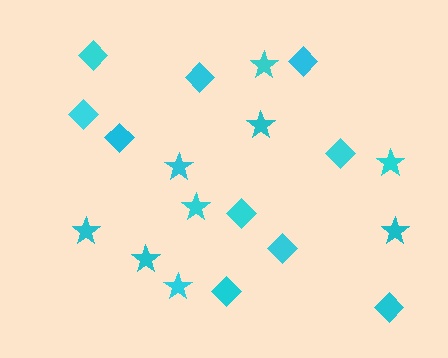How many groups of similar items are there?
There are 2 groups: one group of diamonds (10) and one group of stars (9).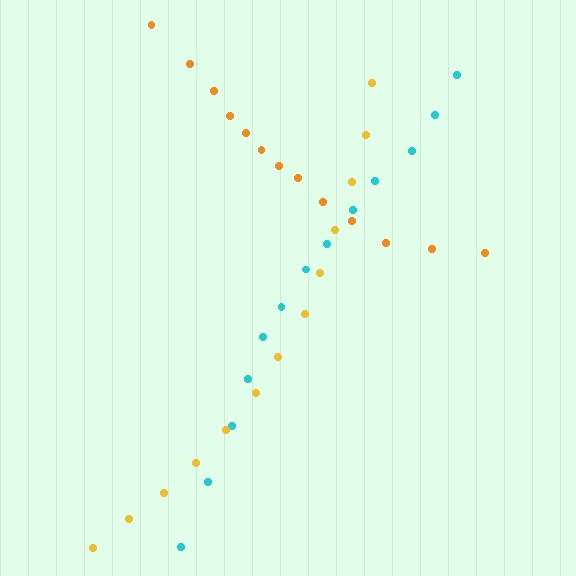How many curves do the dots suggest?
There are 3 distinct paths.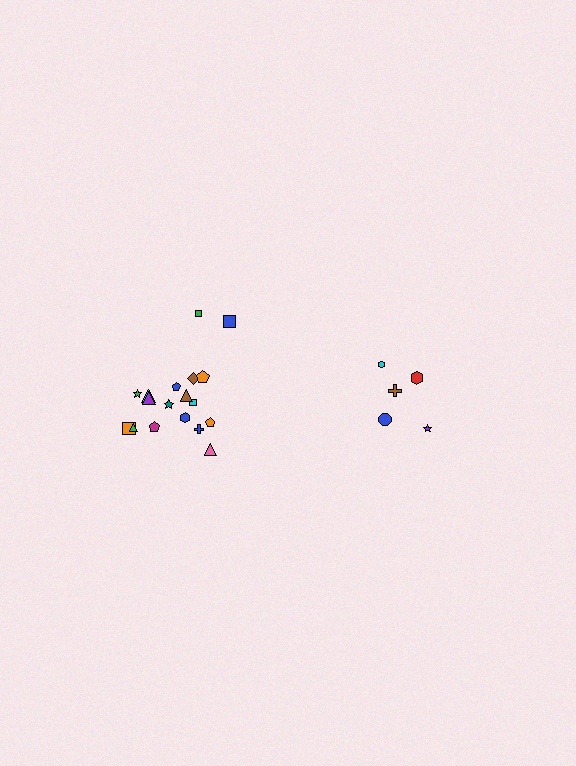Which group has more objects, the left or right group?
The left group.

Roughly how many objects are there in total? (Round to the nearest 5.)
Roughly 25 objects in total.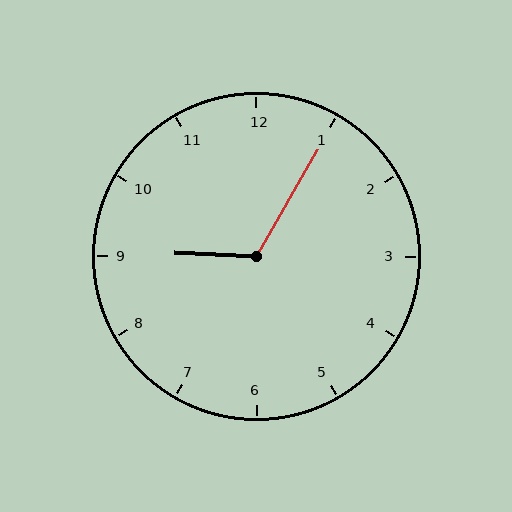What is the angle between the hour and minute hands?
Approximately 118 degrees.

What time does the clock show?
9:05.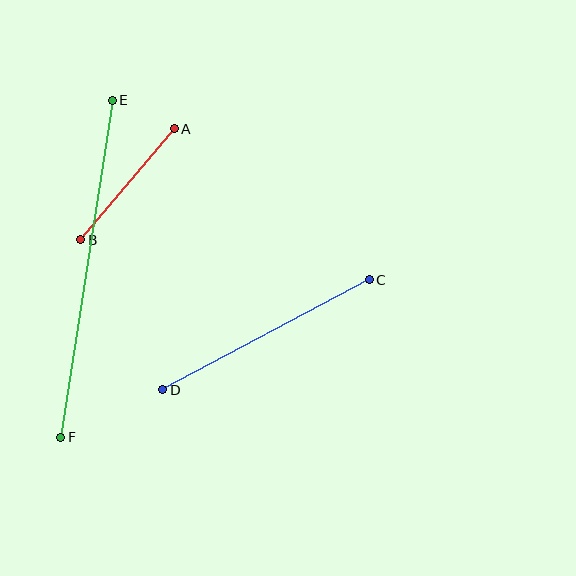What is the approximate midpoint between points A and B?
The midpoint is at approximately (128, 184) pixels.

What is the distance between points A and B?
The distance is approximately 145 pixels.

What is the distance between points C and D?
The distance is approximately 234 pixels.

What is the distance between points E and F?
The distance is approximately 341 pixels.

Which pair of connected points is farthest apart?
Points E and F are farthest apart.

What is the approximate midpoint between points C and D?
The midpoint is at approximately (266, 335) pixels.